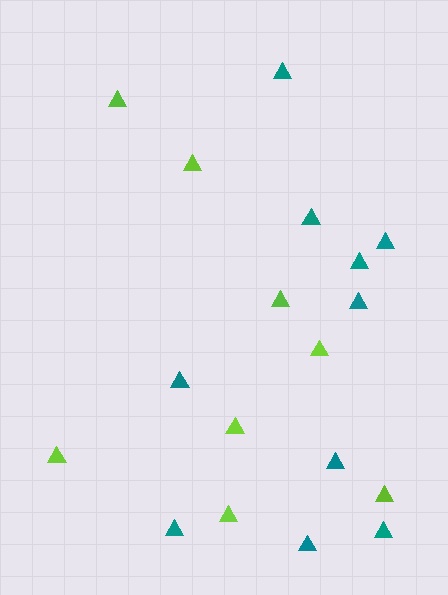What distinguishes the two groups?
There are 2 groups: one group of teal triangles (10) and one group of lime triangles (8).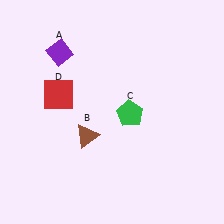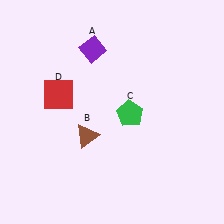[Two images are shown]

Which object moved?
The purple diamond (A) moved right.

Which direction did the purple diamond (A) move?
The purple diamond (A) moved right.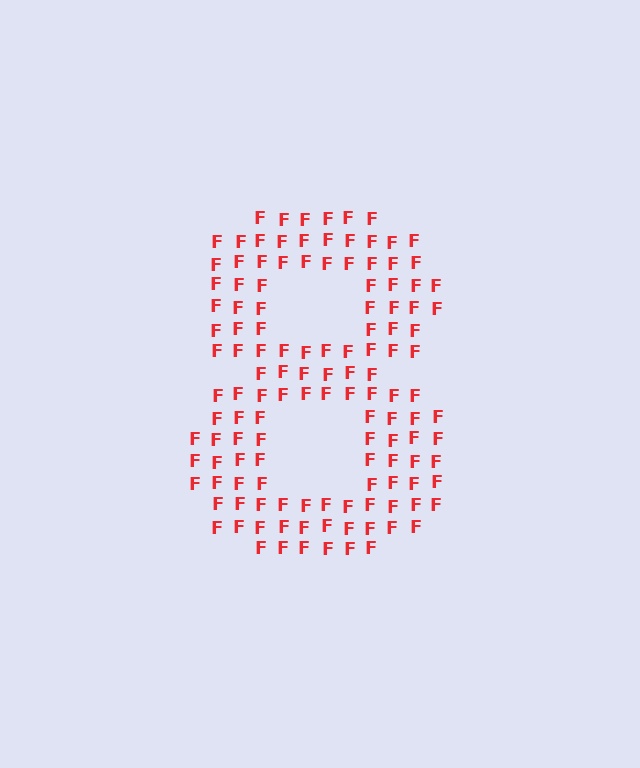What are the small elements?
The small elements are letter F's.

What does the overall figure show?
The overall figure shows the digit 8.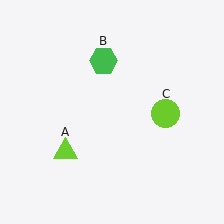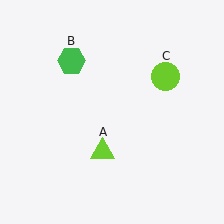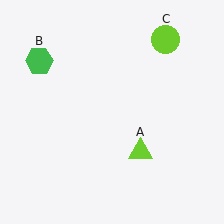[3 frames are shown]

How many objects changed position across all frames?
3 objects changed position: lime triangle (object A), green hexagon (object B), lime circle (object C).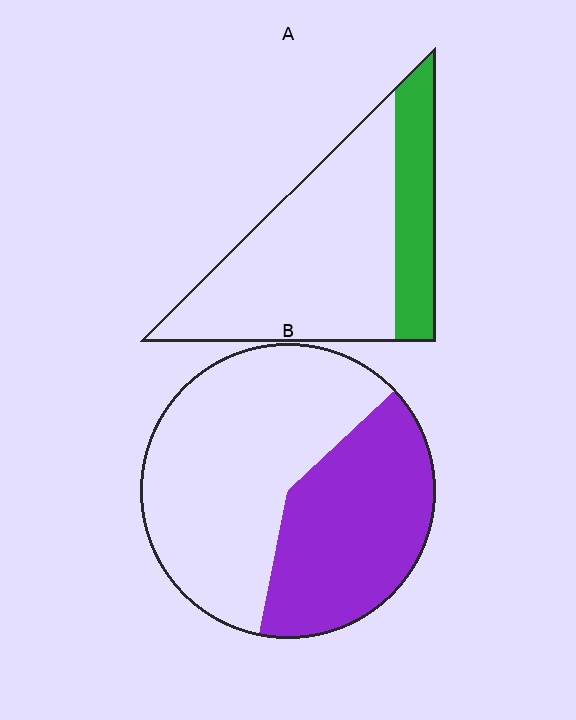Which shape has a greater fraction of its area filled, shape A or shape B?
Shape B.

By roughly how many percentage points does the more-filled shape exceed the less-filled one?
By roughly 15 percentage points (B over A).